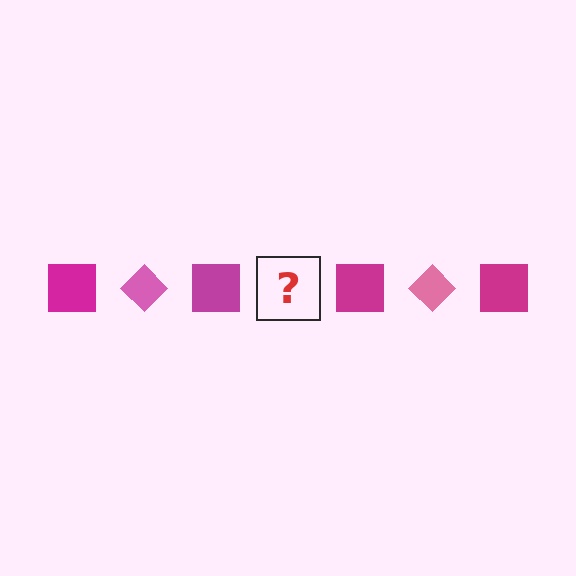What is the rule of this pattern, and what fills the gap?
The rule is that the pattern alternates between magenta square and pink diamond. The gap should be filled with a pink diamond.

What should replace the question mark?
The question mark should be replaced with a pink diamond.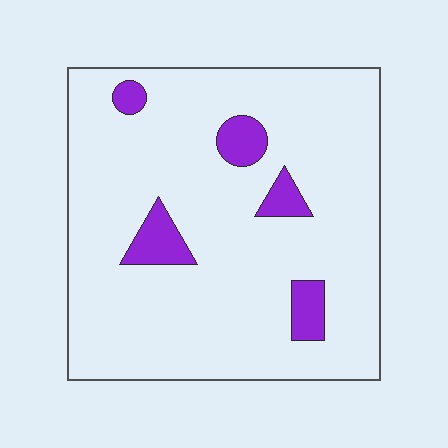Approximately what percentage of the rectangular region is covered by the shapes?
Approximately 10%.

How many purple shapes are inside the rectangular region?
5.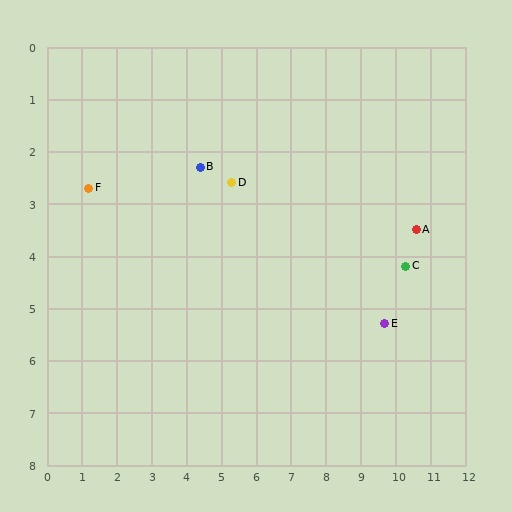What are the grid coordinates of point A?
Point A is at approximately (10.6, 3.5).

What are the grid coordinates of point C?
Point C is at approximately (10.3, 4.2).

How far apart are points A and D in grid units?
Points A and D are about 5.4 grid units apart.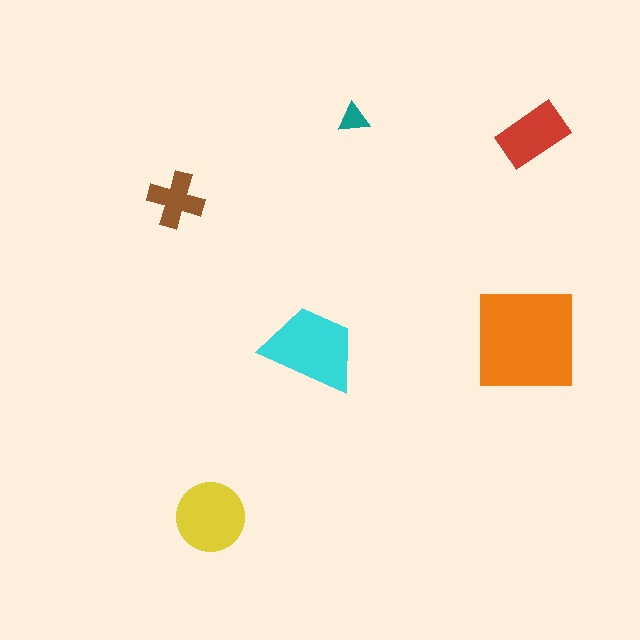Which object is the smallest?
The teal triangle.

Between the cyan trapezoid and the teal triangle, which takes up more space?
The cyan trapezoid.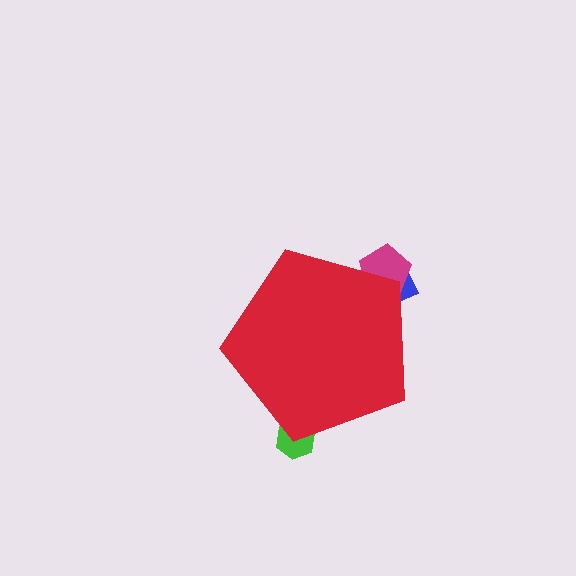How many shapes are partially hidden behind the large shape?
3 shapes are partially hidden.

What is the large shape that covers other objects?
A red pentagon.